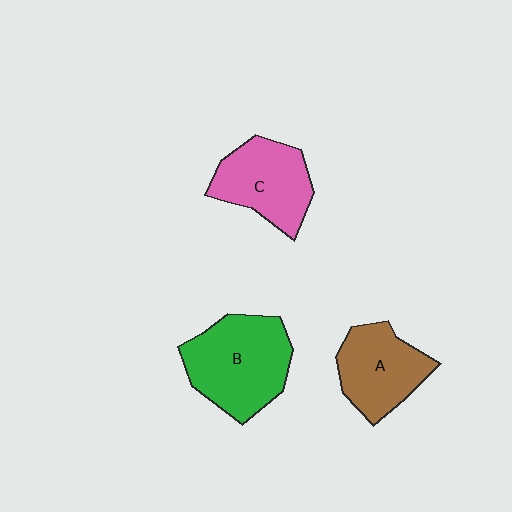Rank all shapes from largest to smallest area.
From largest to smallest: B (green), C (pink), A (brown).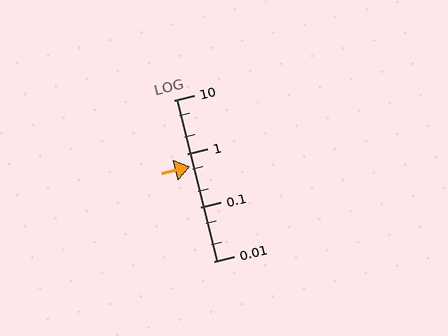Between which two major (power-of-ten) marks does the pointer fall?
The pointer is between 0.1 and 1.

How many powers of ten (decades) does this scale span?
The scale spans 3 decades, from 0.01 to 10.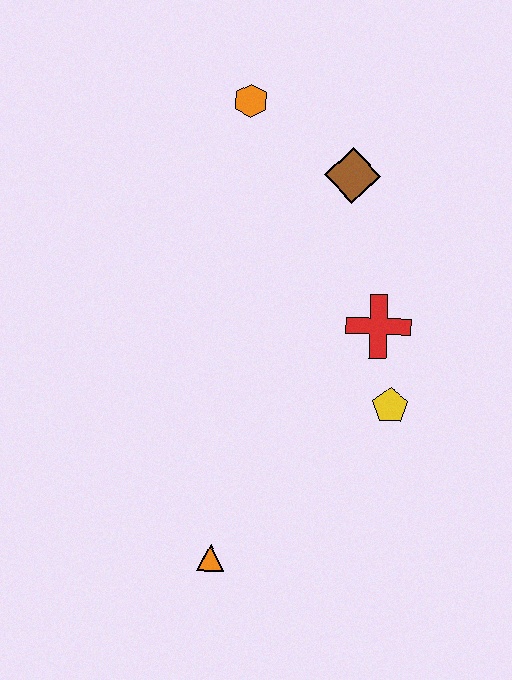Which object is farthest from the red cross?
The orange triangle is farthest from the red cross.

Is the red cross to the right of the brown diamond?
Yes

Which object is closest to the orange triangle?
The yellow pentagon is closest to the orange triangle.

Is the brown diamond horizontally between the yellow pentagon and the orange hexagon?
Yes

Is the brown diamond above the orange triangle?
Yes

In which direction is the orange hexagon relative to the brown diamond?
The orange hexagon is to the left of the brown diamond.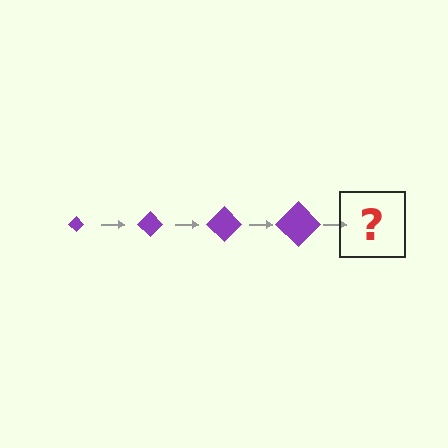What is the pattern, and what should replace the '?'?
The pattern is that the diamond gets progressively larger each step. The '?' should be a purple diamond, larger than the previous one.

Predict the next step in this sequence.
The next step is a purple diamond, larger than the previous one.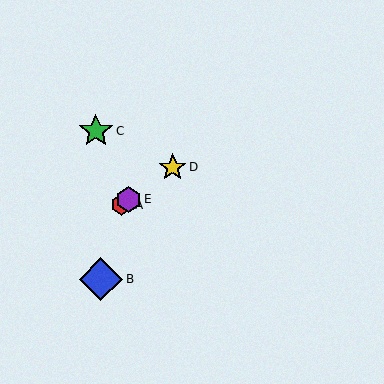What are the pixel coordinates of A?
Object A is at (121, 205).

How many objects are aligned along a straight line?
3 objects (A, D, E) are aligned along a straight line.